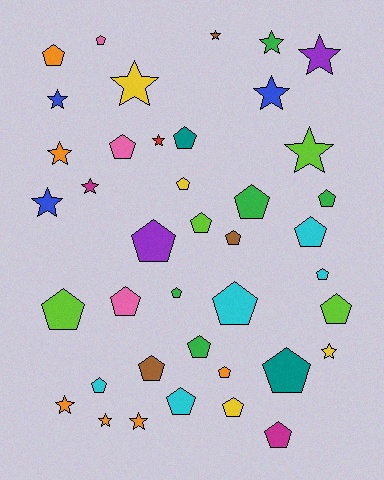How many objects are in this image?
There are 40 objects.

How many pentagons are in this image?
There are 25 pentagons.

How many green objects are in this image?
There are 5 green objects.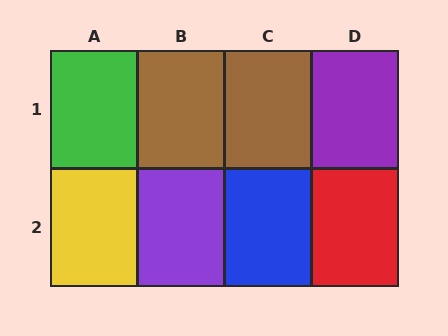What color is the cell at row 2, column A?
Yellow.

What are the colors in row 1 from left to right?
Green, brown, brown, purple.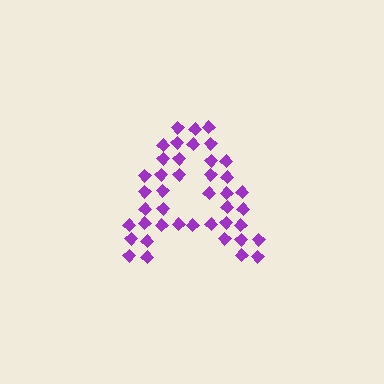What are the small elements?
The small elements are diamonds.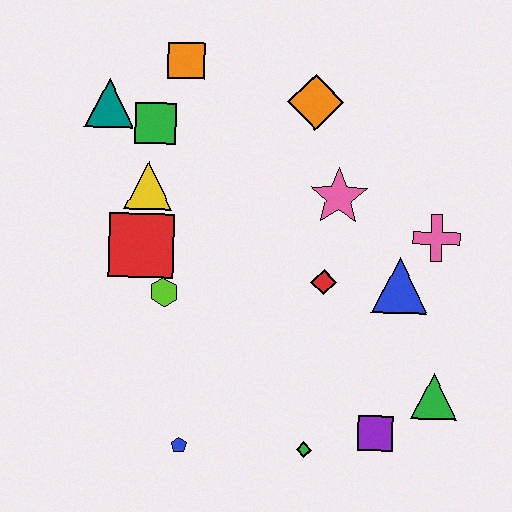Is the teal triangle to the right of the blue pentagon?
No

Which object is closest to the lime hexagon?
The red square is closest to the lime hexagon.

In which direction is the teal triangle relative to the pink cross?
The teal triangle is to the left of the pink cross.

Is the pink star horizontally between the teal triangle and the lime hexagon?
No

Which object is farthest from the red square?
The green triangle is farthest from the red square.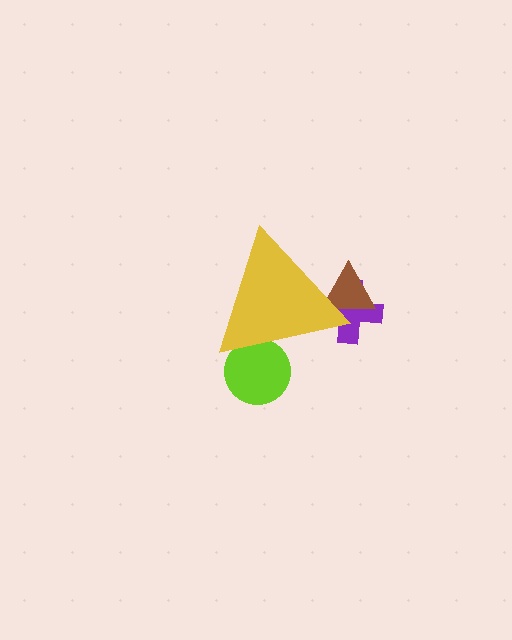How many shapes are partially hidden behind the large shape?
3 shapes are partially hidden.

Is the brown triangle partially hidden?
Yes, the brown triangle is partially hidden behind the yellow triangle.